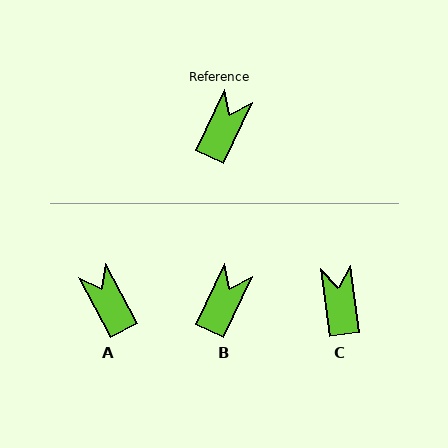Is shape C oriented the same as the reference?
No, it is off by about 32 degrees.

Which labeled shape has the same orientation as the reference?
B.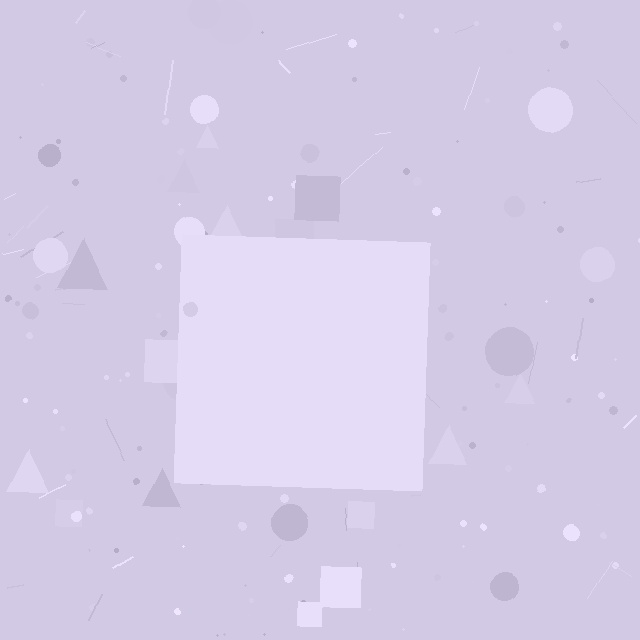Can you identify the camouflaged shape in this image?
The camouflaged shape is a square.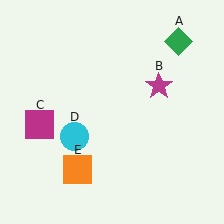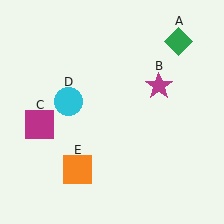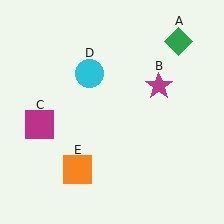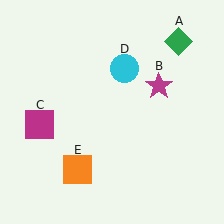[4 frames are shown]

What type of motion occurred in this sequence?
The cyan circle (object D) rotated clockwise around the center of the scene.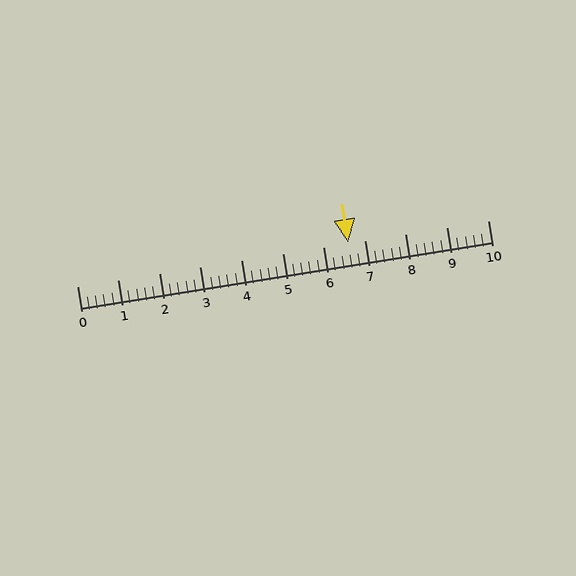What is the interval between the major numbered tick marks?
The major tick marks are spaced 1 units apart.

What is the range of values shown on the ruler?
The ruler shows values from 0 to 10.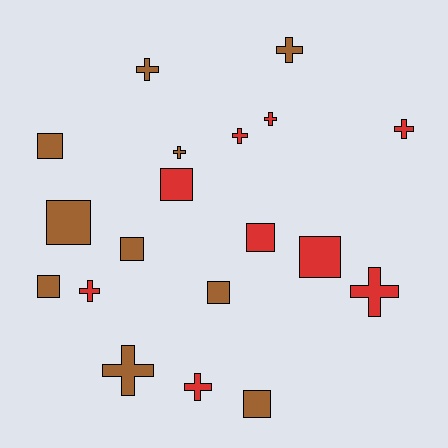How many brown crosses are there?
There are 4 brown crosses.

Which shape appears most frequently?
Cross, with 10 objects.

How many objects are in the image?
There are 19 objects.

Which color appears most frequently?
Brown, with 10 objects.